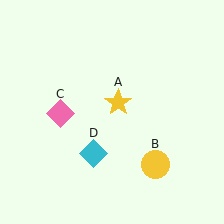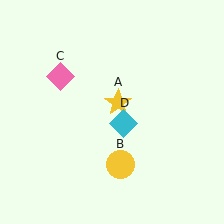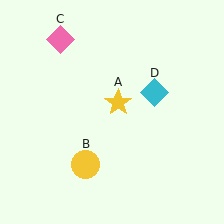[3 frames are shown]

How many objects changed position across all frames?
3 objects changed position: yellow circle (object B), pink diamond (object C), cyan diamond (object D).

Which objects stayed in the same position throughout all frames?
Yellow star (object A) remained stationary.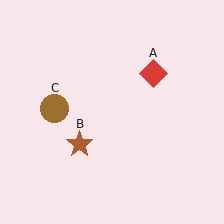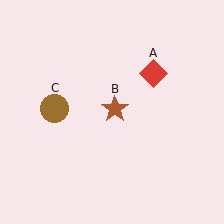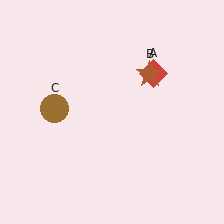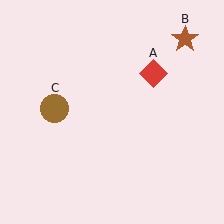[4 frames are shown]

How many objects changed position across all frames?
1 object changed position: brown star (object B).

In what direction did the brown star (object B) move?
The brown star (object B) moved up and to the right.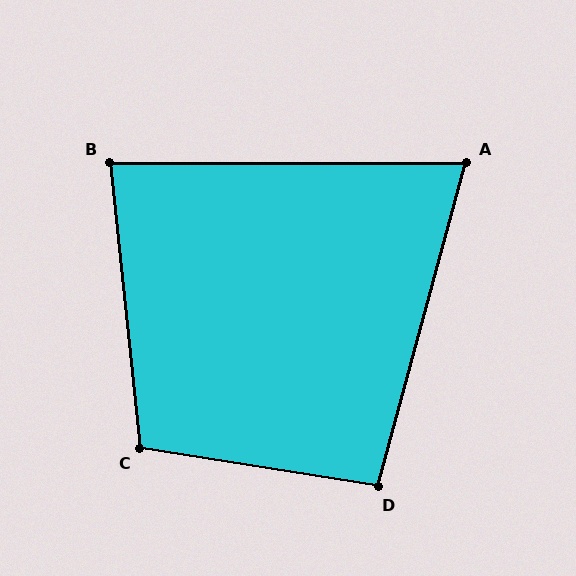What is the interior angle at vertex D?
Approximately 96 degrees (obtuse).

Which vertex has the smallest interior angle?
A, at approximately 75 degrees.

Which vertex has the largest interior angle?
C, at approximately 105 degrees.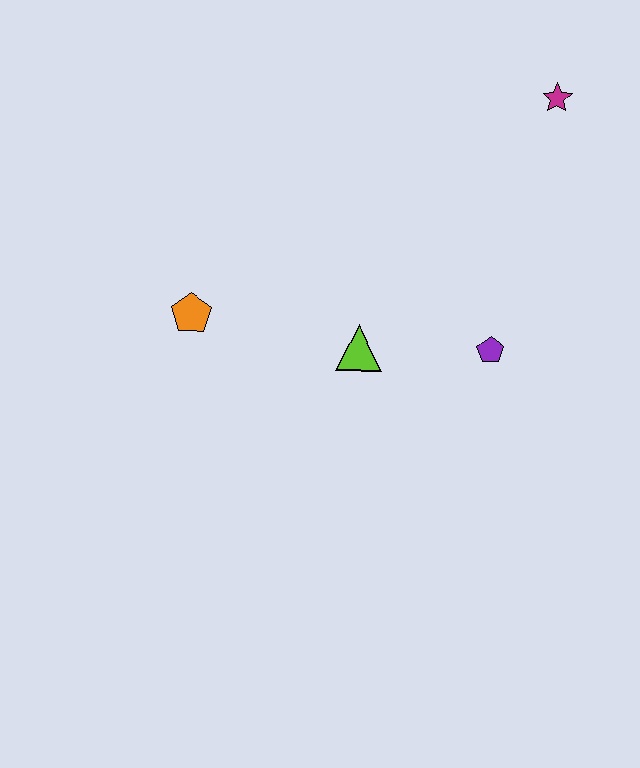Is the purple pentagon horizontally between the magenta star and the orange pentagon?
Yes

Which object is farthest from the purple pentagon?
The orange pentagon is farthest from the purple pentagon.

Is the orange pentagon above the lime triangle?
Yes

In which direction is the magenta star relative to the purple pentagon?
The magenta star is above the purple pentagon.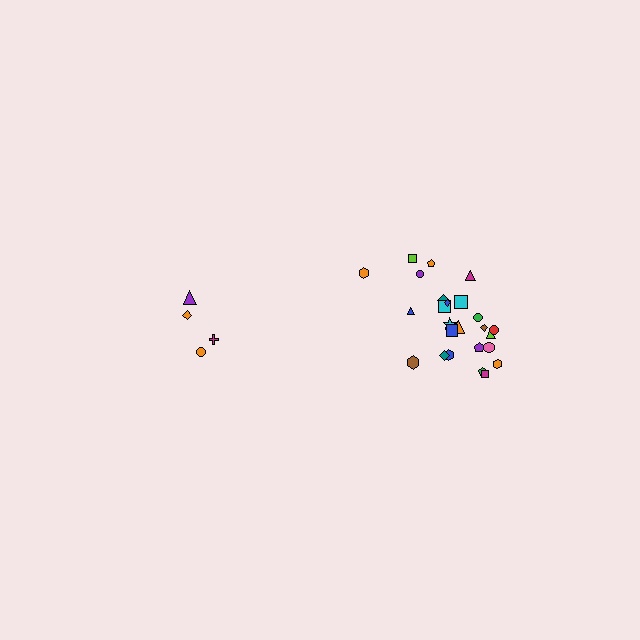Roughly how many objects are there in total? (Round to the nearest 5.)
Roughly 30 objects in total.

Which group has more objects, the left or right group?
The right group.